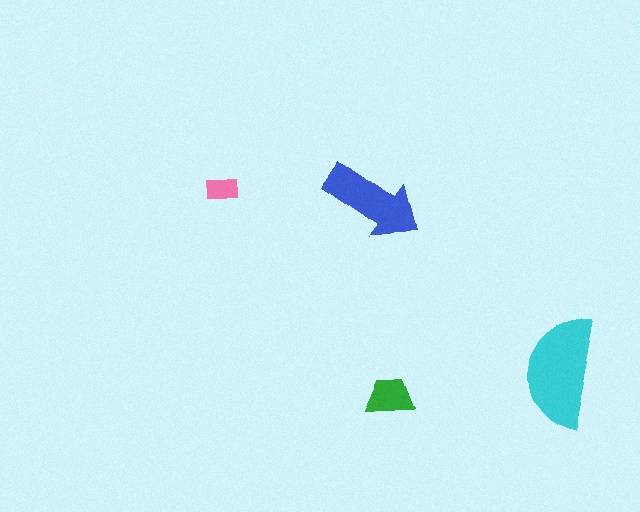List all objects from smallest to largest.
The pink rectangle, the green trapezoid, the blue arrow, the cyan semicircle.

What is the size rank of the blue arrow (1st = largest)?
2nd.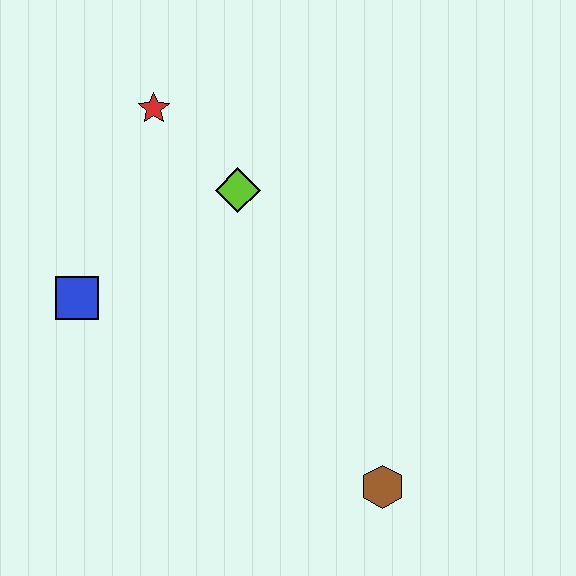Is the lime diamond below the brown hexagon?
No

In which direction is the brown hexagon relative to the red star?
The brown hexagon is below the red star.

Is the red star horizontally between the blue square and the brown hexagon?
Yes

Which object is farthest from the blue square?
The brown hexagon is farthest from the blue square.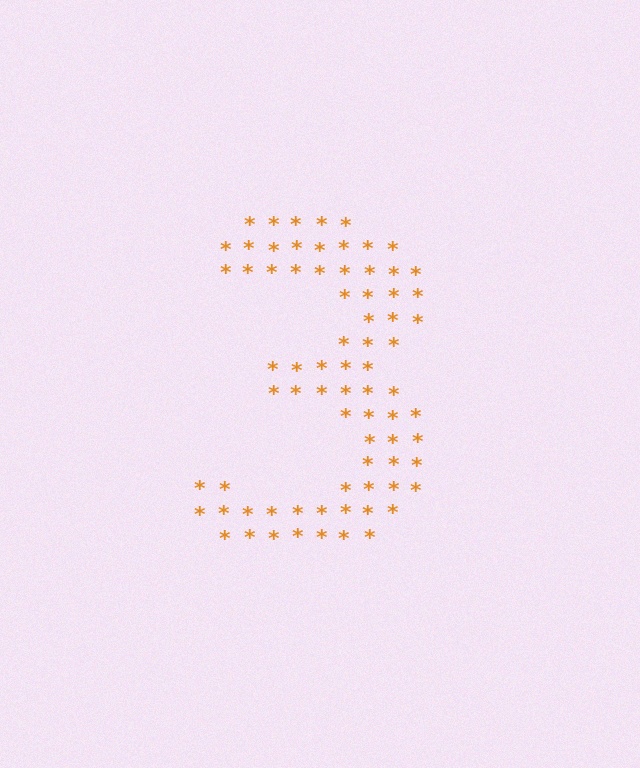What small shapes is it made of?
It is made of small asterisks.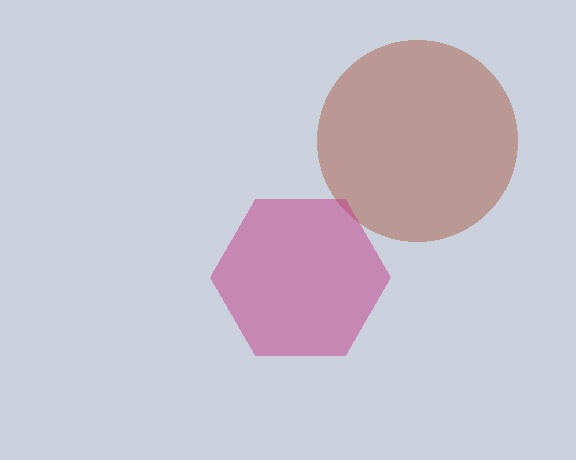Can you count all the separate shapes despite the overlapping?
Yes, there are 2 separate shapes.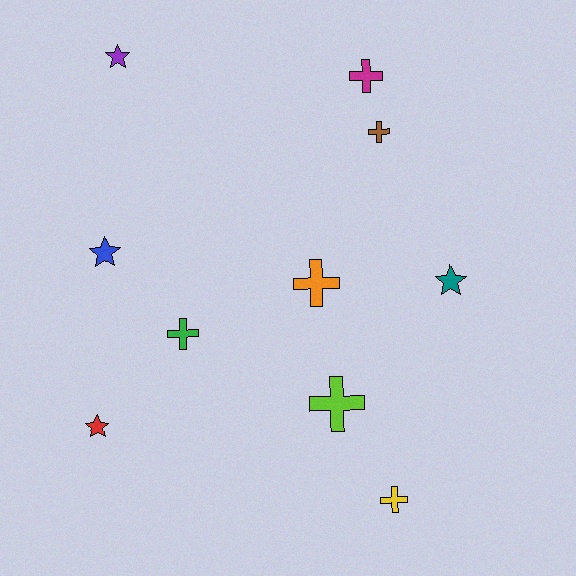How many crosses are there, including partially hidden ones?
There are 6 crosses.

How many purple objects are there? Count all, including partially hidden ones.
There is 1 purple object.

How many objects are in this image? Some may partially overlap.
There are 10 objects.